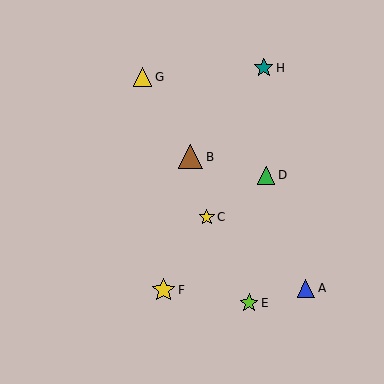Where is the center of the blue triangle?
The center of the blue triangle is at (306, 289).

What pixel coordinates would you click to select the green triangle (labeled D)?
Click at (266, 175) to select the green triangle D.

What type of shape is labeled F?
Shape F is a yellow star.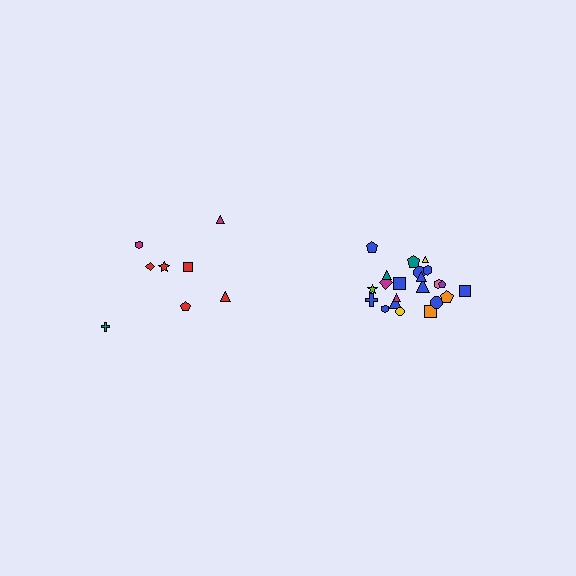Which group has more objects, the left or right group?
The right group.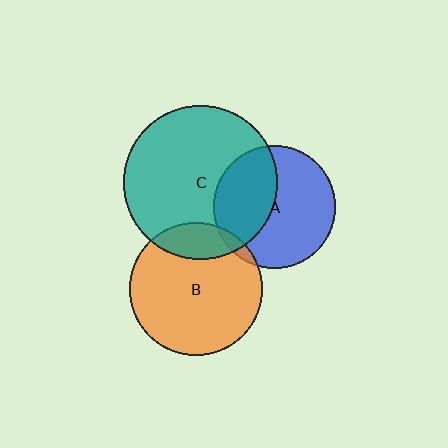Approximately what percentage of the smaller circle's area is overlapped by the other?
Approximately 15%.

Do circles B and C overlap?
Yes.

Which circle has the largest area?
Circle C (teal).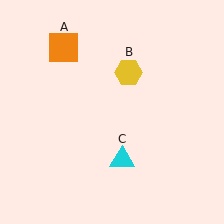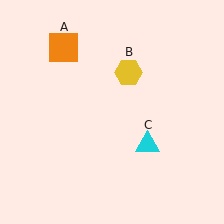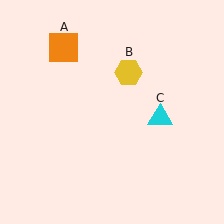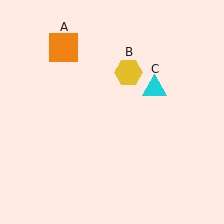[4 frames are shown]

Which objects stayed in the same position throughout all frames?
Orange square (object A) and yellow hexagon (object B) remained stationary.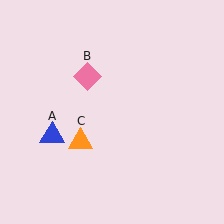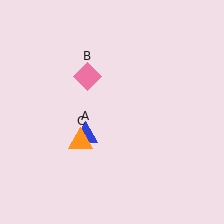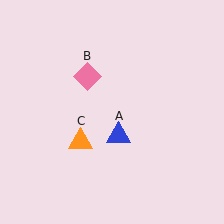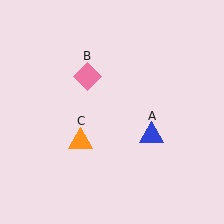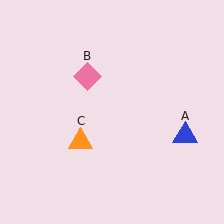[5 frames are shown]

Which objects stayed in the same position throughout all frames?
Pink diamond (object B) and orange triangle (object C) remained stationary.